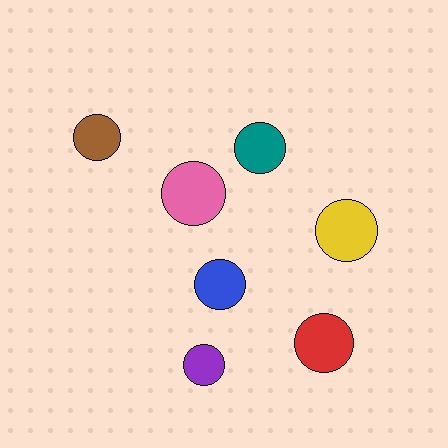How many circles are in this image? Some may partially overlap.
There are 7 circles.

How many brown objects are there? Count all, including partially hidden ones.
There is 1 brown object.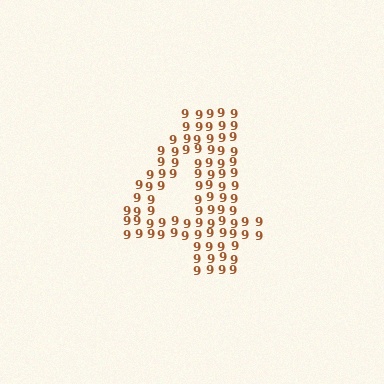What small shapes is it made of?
It is made of small digit 9's.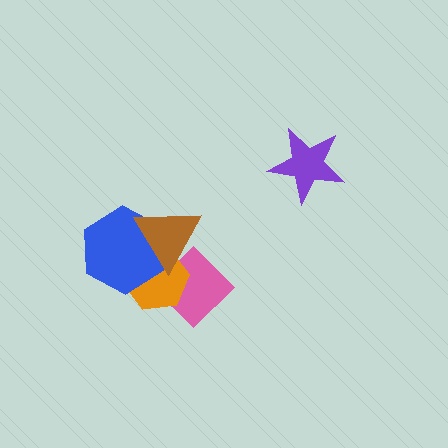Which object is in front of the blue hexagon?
The brown triangle is in front of the blue hexagon.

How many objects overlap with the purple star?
0 objects overlap with the purple star.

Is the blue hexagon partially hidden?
Yes, it is partially covered by another shape.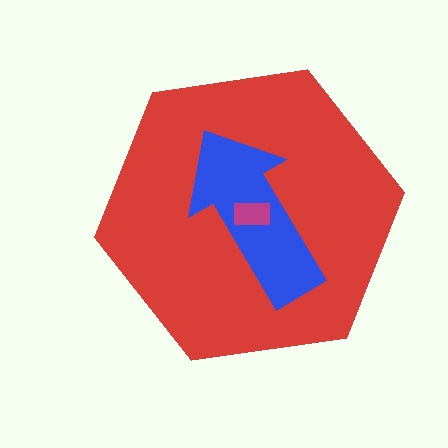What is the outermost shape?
The red hexagon.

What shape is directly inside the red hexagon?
The blue arrow.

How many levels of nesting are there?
3.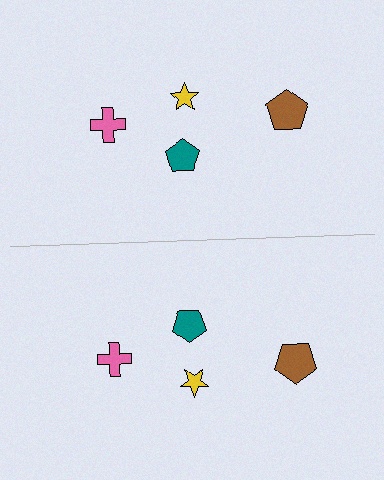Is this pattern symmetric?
Yes, this pattern has bilateral (reflection) symmetry.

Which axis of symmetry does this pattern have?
The pattern has a horizontal axis of symmetry running through the center of the image.